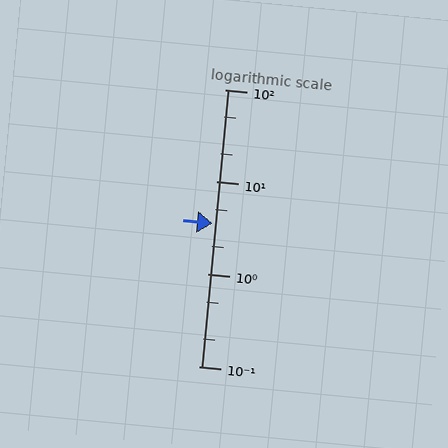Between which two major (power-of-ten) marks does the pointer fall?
The pointer is between 1 and 10.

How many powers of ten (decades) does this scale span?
The scale spans 3 decades, from 0.1 to 100.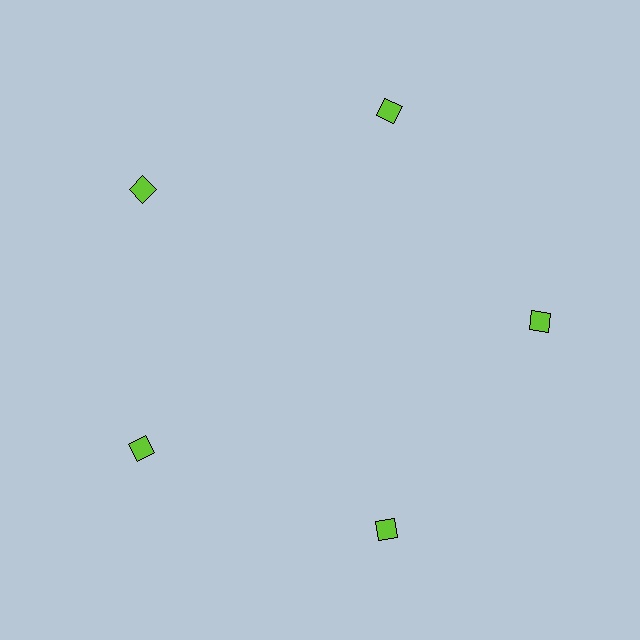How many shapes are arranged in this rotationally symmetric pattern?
There are 5 shapes, arranged in 5 groups of 1.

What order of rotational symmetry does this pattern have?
This pattern has 5-fold rotational symmetry.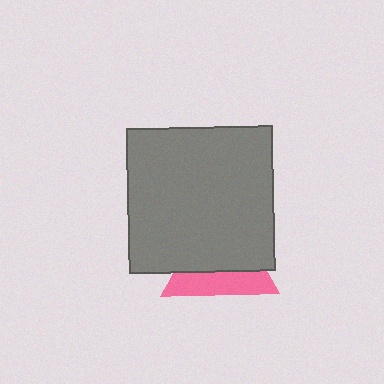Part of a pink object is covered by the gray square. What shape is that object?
It is a triangle.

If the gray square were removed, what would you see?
You would see the complete pink triangle.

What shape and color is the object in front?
The object in front is a gray square.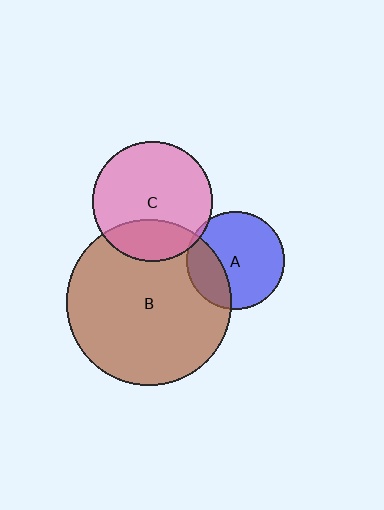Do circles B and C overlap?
Yes.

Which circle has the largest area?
Circle B (brown).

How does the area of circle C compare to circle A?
Approximately 1.5 times.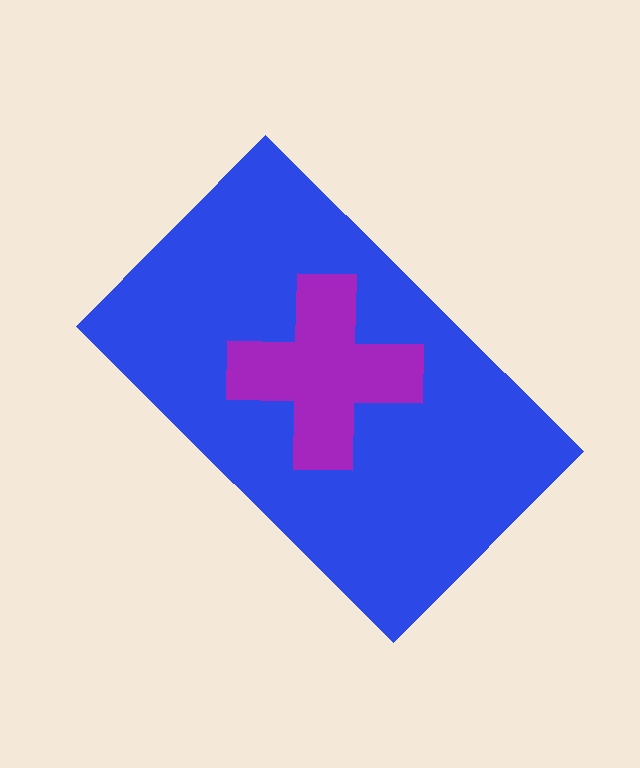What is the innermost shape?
The purple cross.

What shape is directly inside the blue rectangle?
The purple cross.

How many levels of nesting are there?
2.